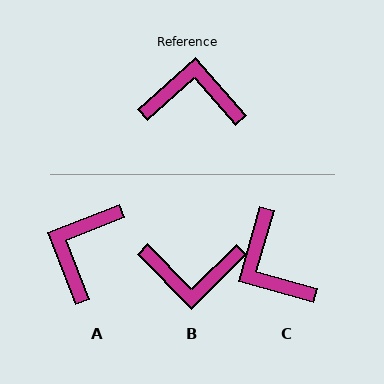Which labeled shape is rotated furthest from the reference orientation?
B, about 177 degrees away.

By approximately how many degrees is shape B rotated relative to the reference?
Approximately 177 degrees clockwise.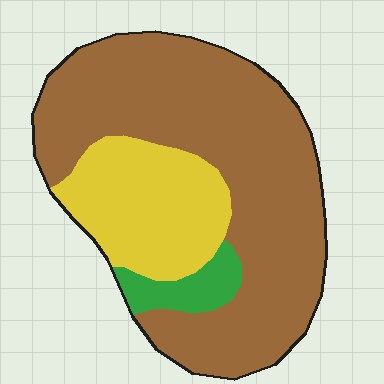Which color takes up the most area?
Brown, at roughly 70%.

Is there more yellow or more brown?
Brown.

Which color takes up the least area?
Green, at roughly 5%.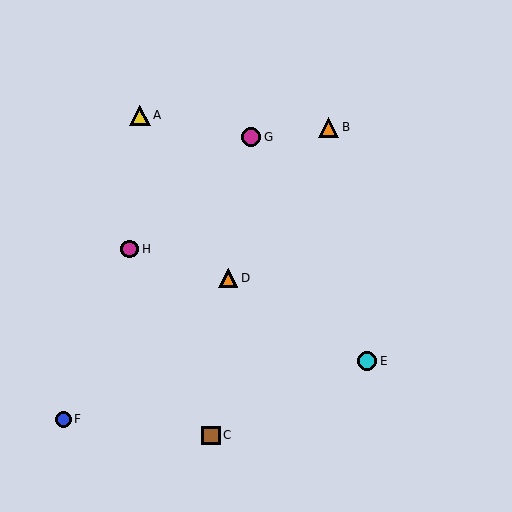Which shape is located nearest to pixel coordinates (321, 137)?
The orange triangle (labeled B) at (329, 127) is nearest to that location.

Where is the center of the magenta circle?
The center of the magenta circle is at (130, 249).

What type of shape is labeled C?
Shape C is a brown square.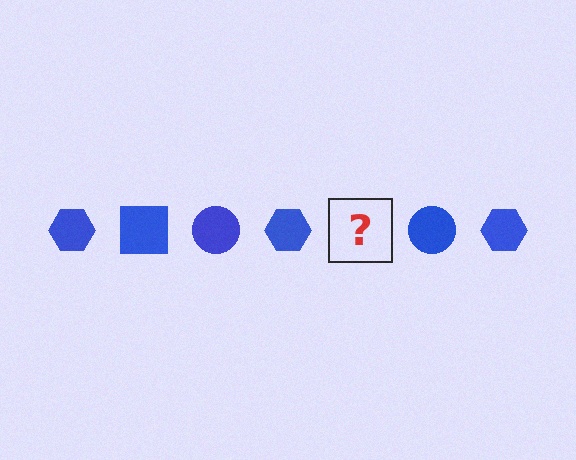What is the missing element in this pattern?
The missing element is a blue square.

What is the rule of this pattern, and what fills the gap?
The rule is that the pattern cycles through hexagon, square, circle shapes in blue. The gap should be filled with a blue square.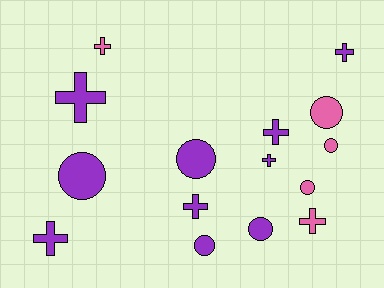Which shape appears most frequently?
Cross, with 8 objects.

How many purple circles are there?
There are 4 purple circles.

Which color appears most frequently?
Purple, with 10 objects.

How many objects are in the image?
There are 15 objects.